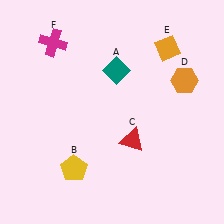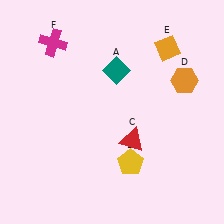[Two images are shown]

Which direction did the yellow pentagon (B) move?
The yellow pentagon (B) moved right.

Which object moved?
The yellow pentagon (B) moved right.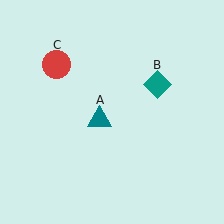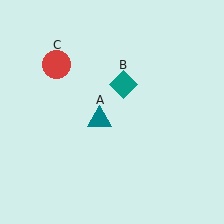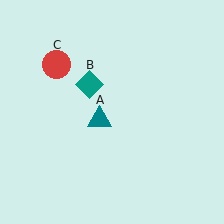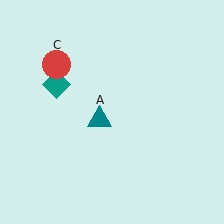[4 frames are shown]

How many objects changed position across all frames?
1 object changed position: teal diamond (object B).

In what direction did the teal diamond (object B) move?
The teal diamond (object B) moved left.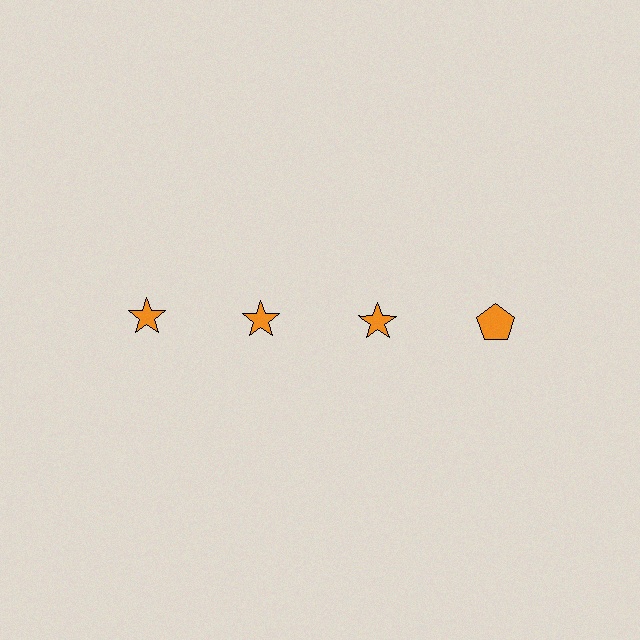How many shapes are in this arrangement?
There are 4 shapes arranged in a grid pattern.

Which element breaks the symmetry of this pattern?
The orange pentagon in the top row, second from right column breaks the symmetry. All other shapes are orange stars.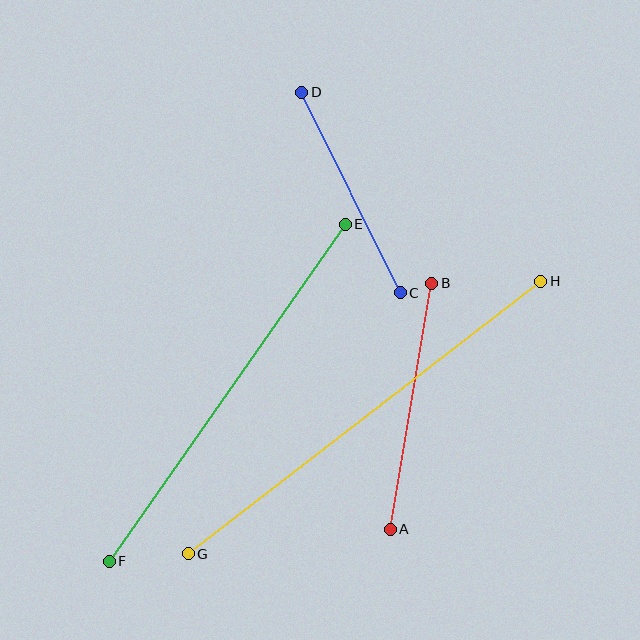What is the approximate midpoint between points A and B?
The midpoint is at approximately (411, 406) pixels.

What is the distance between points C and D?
The distance is approximately 223 pixels.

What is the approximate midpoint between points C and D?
The midpoint is at approximately (351, 192) pixels.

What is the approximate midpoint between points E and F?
The midpoint is at approximately (227, 393) pixels.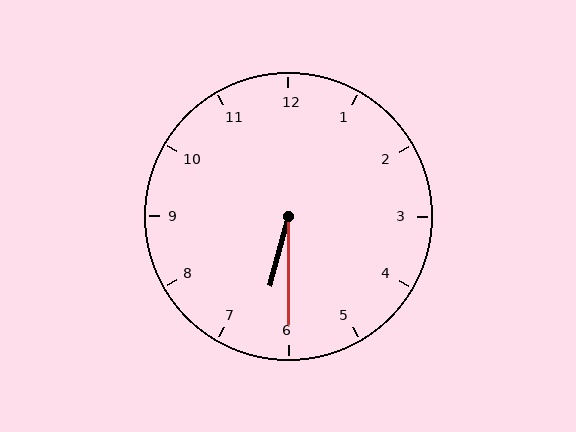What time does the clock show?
6:30.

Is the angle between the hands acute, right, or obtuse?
It is acute.